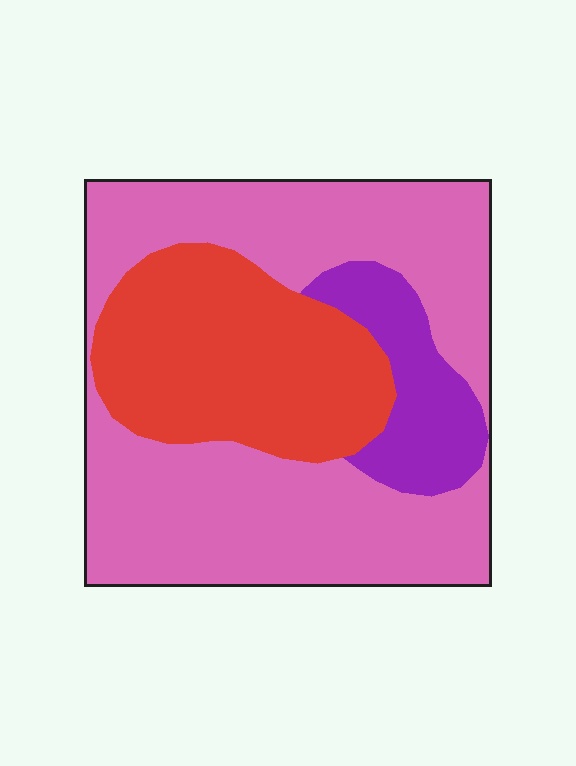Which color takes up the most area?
Pink, at roughly 60%.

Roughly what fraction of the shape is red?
Red covers roughly 30% of the shape.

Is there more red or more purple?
Red.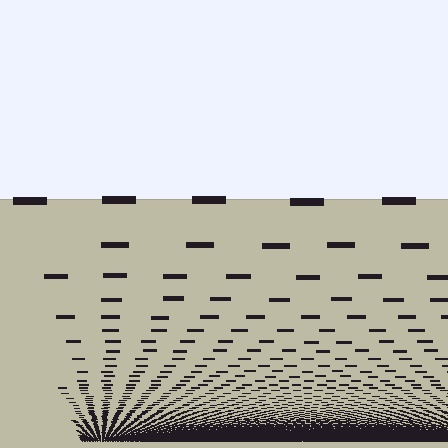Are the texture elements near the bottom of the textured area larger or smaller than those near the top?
Smaller. The gradient is inverted — elements near the bottom are smaller and denser.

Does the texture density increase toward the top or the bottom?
Density increases toward the bottom.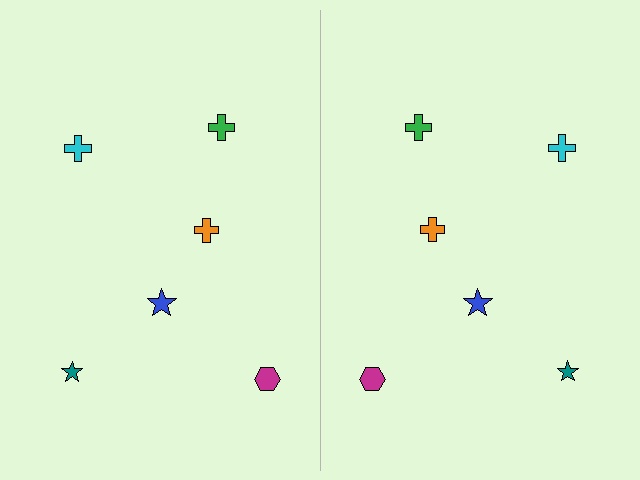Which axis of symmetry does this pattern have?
The pattern has a vertical axis of symmetry running through the center of the image.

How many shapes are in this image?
There are 12 shapes in this image.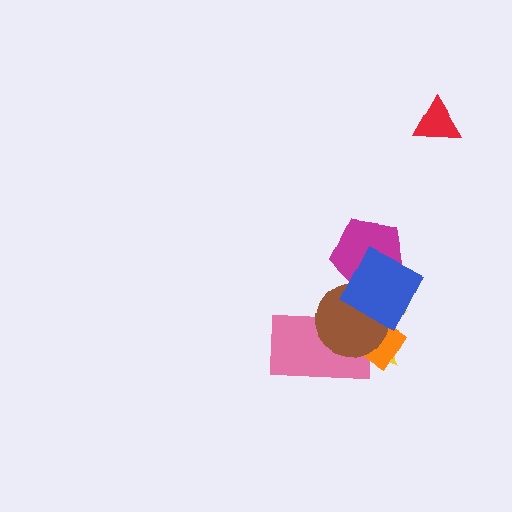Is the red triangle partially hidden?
No, no other shape covers it.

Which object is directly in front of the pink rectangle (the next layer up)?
The orange diamond is directly in front of the pink rectangle.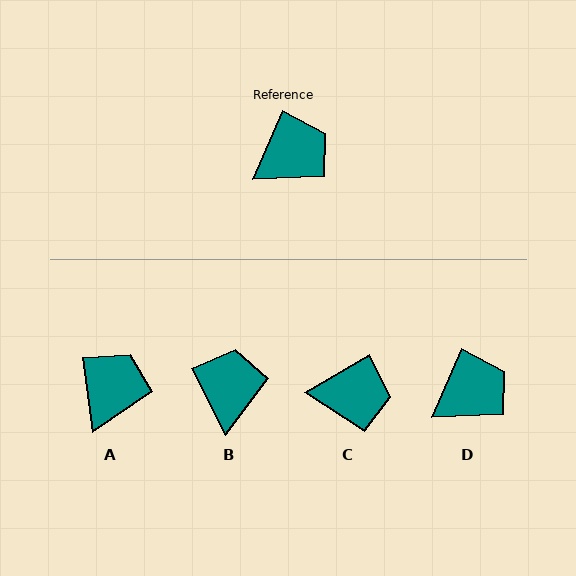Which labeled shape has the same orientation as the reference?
D.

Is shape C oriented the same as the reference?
No, it is off by about 36 degrees.